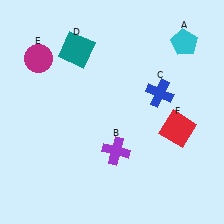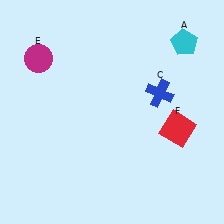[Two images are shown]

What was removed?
The teal square (D), the purple cross (B) were removed in Image 2.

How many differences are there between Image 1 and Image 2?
There are 2 differences between the two images.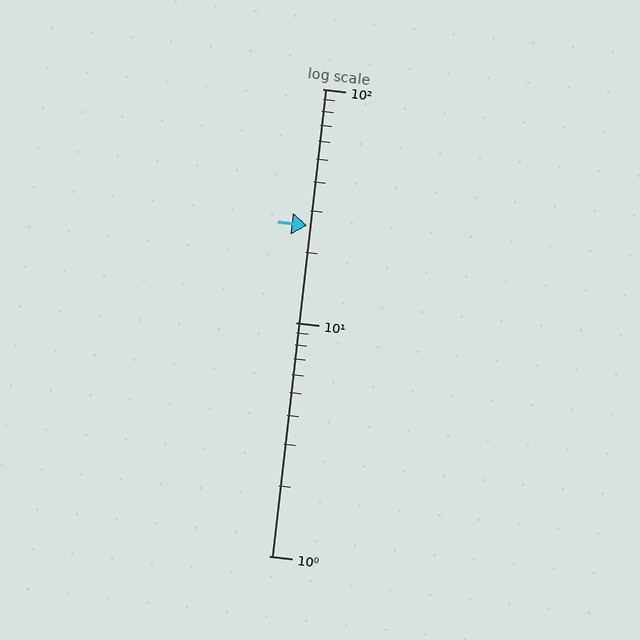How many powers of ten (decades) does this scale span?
The scale spans 2 decades, from 1 to 100.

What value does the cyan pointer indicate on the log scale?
The pointer indicates approximately 26.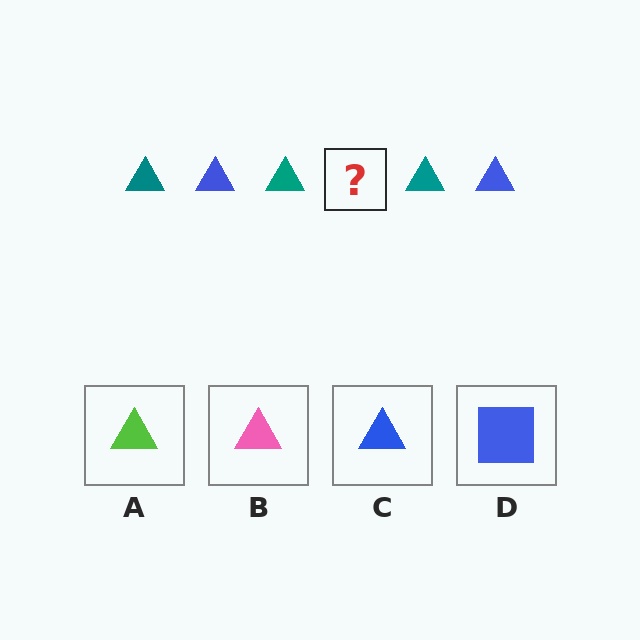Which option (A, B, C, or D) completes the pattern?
C.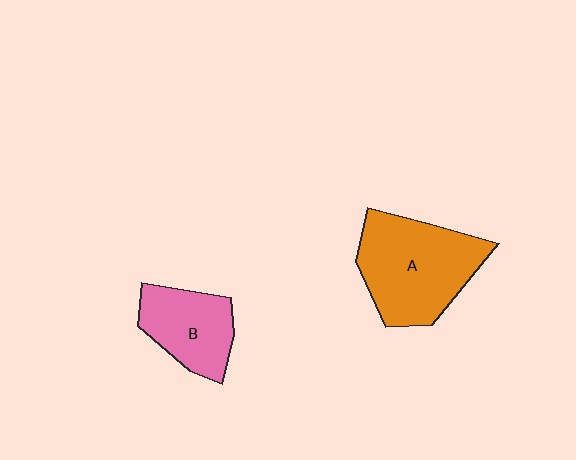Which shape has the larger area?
Shape A (orange).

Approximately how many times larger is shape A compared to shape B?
Approximately 1.6 times.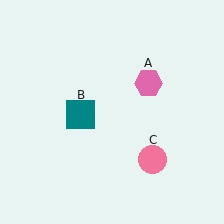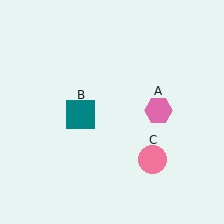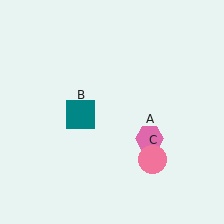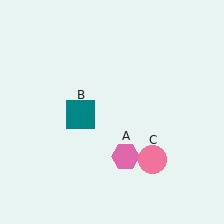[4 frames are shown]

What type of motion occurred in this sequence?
The pink hexagon (object A) rotated clockwise around the center of the scene.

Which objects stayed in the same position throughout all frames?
Teal square (object B) and pink circle (object C) remained stationary.